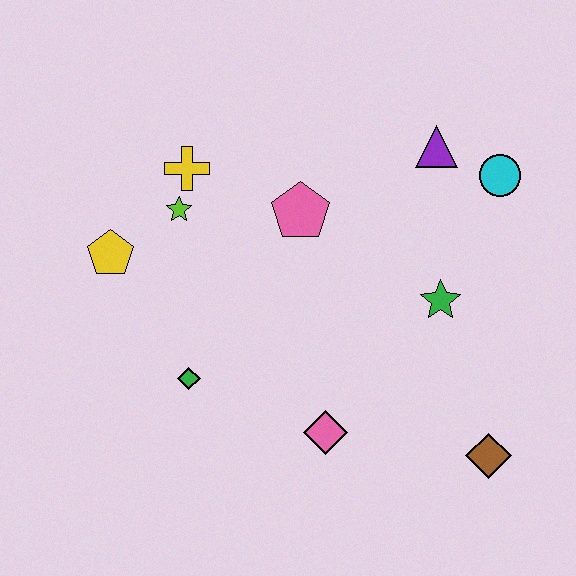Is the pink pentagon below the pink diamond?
No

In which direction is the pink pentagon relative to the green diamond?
The pink pentagon is above the green diamond.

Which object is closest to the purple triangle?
The cyan circle is closest to the purple triangle.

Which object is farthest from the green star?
The yellow pentagon is farthest from the green star.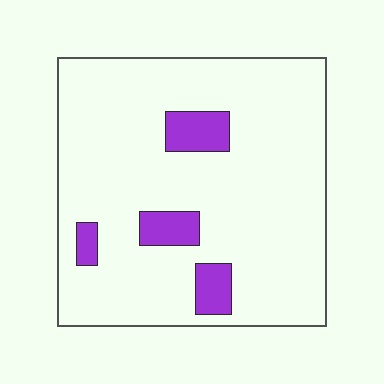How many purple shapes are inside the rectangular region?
4.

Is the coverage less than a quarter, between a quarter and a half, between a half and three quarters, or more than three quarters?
Less than a quarter.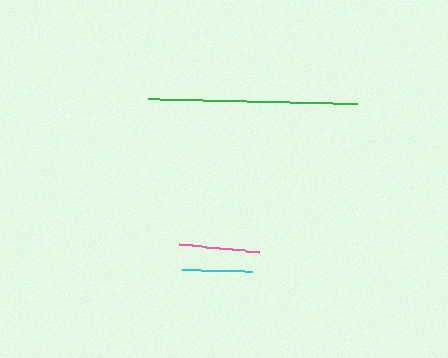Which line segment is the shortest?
The cyan line is the shortest at approximately 70 pixels.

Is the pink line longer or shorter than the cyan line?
The pink line is longer than the cyan line.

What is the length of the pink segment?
The pink segment is approximately 80 pixels long.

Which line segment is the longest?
The green line is the longest at approximately 210 pixels.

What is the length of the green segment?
The green segment is approximately 210 pixels long.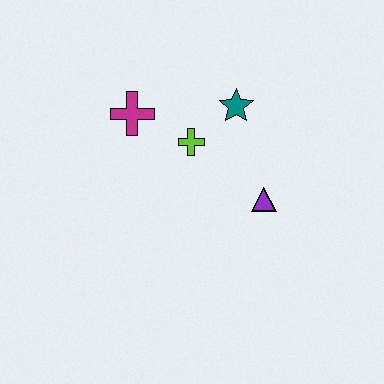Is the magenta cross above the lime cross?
Yes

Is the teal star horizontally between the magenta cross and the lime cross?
No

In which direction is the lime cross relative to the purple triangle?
The lime cross is to the left of the purple triangle.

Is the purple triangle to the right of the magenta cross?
Yes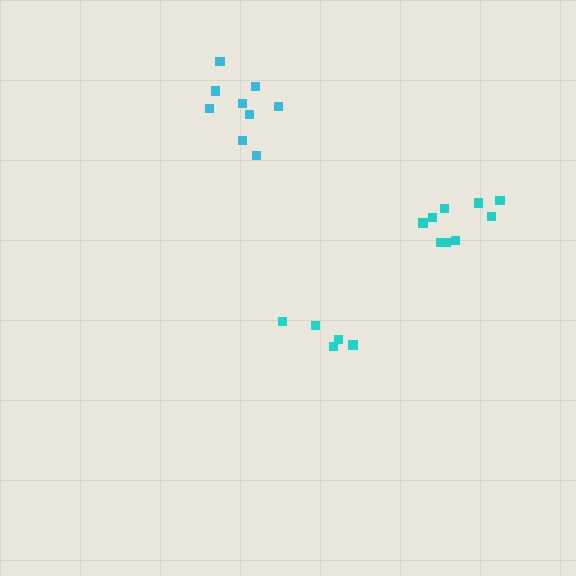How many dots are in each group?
Group 1: 9 dots, Group 2: 5 dots, Group 3: 9 dots (23 total).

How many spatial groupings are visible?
There are 3 spatial groupings.